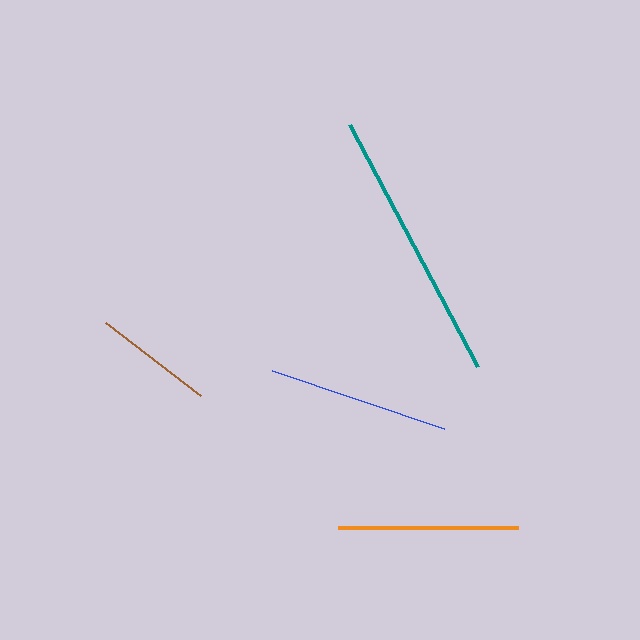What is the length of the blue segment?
The blue segment is approximately 182 pixels long.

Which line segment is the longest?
The teal line is the longest at approximately 273 pixels.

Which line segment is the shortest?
The brown line is the shortest at approximately 120 pixels.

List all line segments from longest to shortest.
From longest to shortest: teal, blue, orange, brown.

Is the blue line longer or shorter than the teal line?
The teal line is longer than the blue line.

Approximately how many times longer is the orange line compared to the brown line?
The orange line is approximately 1.5 times the length of the brown line.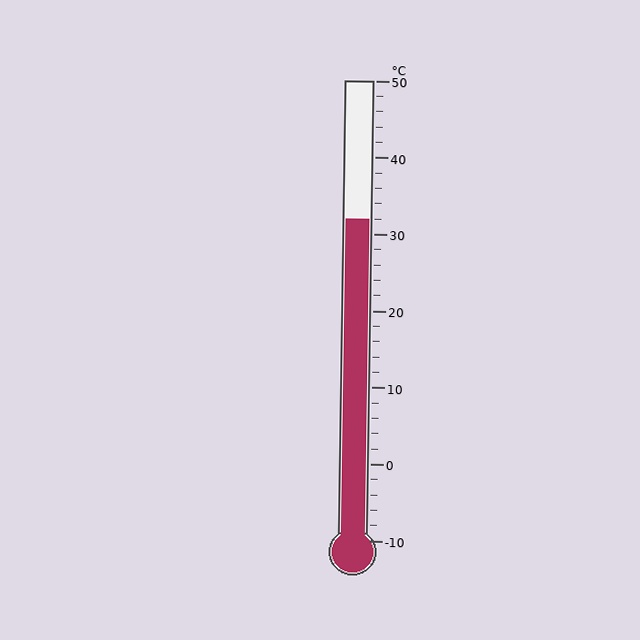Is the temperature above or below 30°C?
The temperature is above 30°C.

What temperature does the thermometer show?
The thermometer shows approximately 32°C.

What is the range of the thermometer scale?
The thermometer scale ranges from -10°C to 50°C.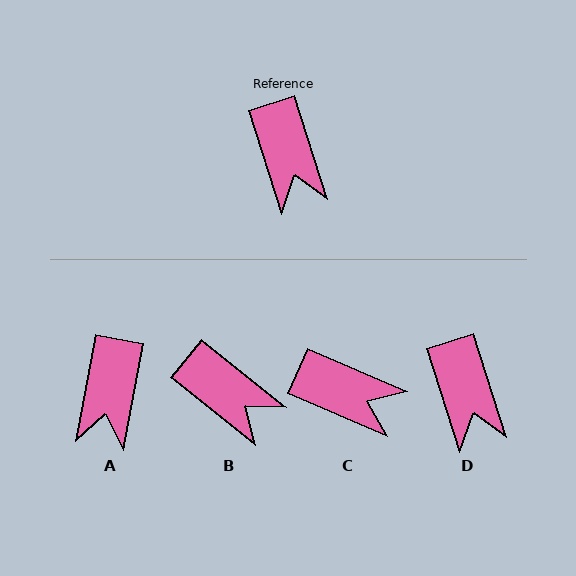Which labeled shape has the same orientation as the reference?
D.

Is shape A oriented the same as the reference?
No, it is off by about 28 degrees.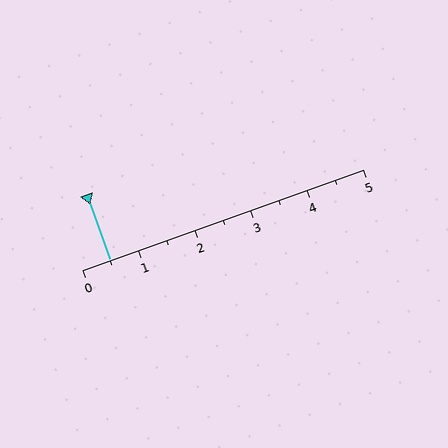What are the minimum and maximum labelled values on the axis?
The axis runs from 0 to 5.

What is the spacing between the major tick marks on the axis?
The major ticks are spaced 1 apart.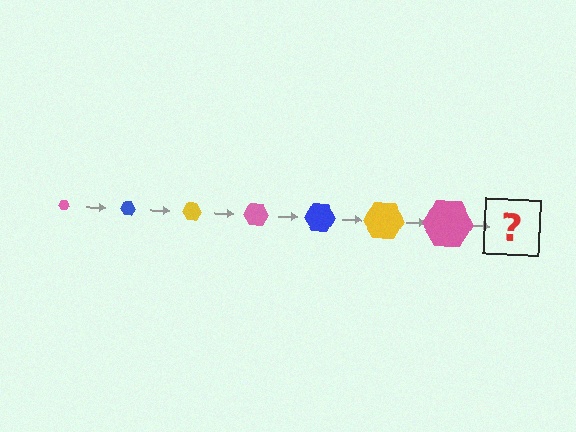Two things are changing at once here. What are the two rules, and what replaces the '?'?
The two rules are that the hexagon grows larger each step and the color cycles through pink, blue, and yellow. The '?' should be a blue hexagon, larger than the previous one.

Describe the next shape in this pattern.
It should be a blue hexagon, larger than the previous one.